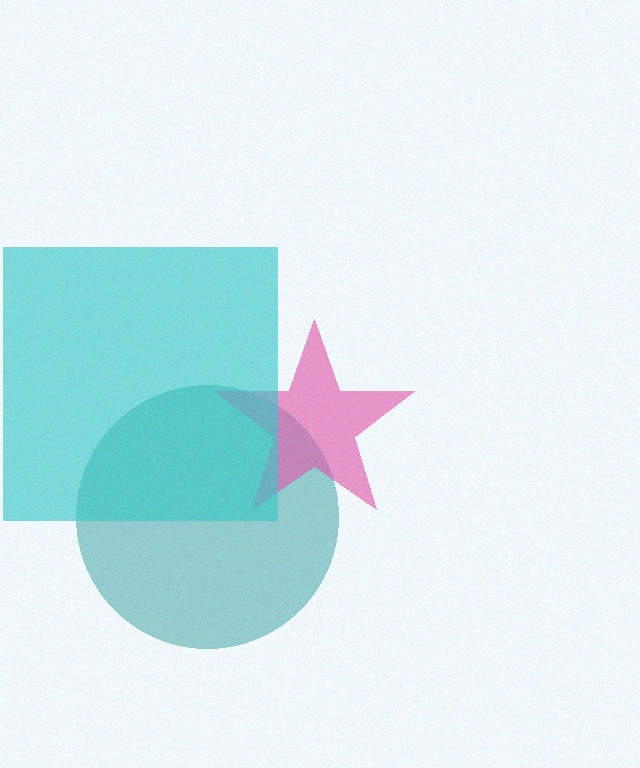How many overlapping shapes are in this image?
There are 3 overlapping shapes in the image.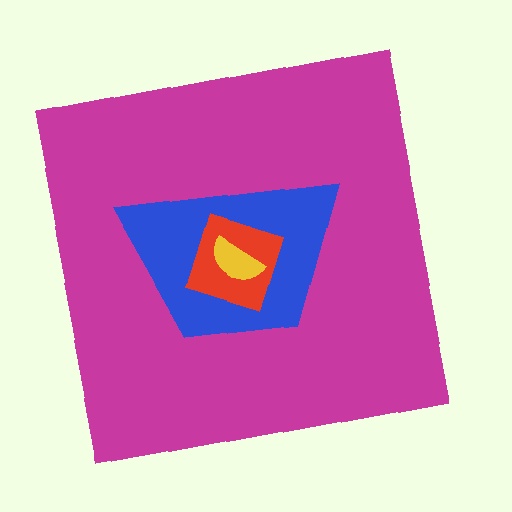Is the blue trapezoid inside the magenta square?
Yes.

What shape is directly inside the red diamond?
The yellow semicircle.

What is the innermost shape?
The yellow semicircle.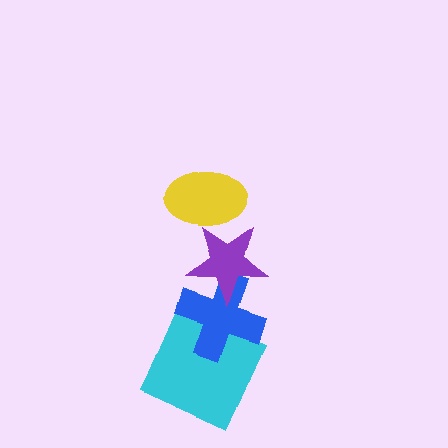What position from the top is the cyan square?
The cyan square is 4th from the top.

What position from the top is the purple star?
The purple star is 2nd from the top.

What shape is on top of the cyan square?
The blue cross is on top of the cyan square.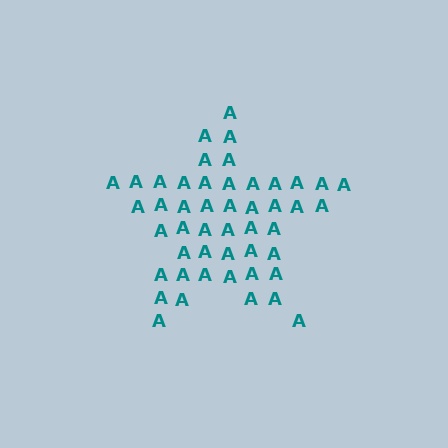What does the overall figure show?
The overall figure shows a star.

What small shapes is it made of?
It is made of small letter A's.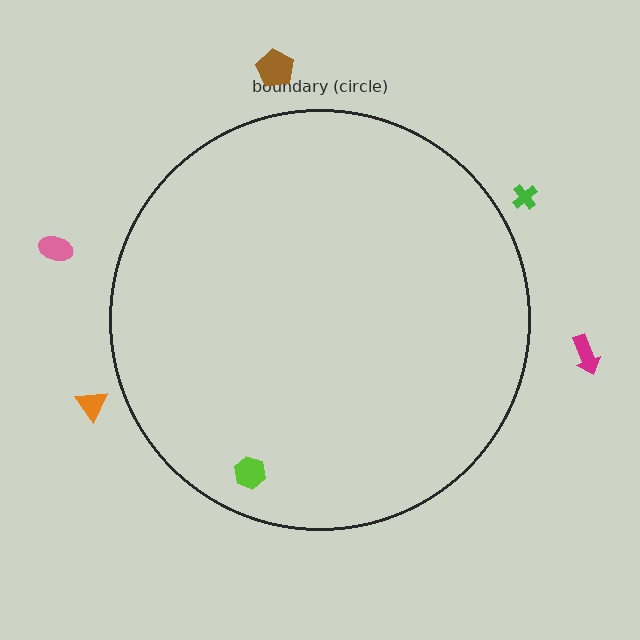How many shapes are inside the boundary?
1 inside, 5 outside.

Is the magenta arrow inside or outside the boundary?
Outside.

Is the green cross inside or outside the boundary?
Outside.